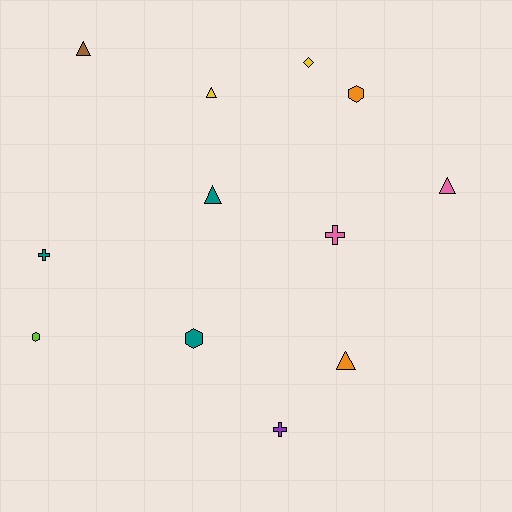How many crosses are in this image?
There are 3 crosses.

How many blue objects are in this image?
There are no blue objects.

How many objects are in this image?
There are 12 objects.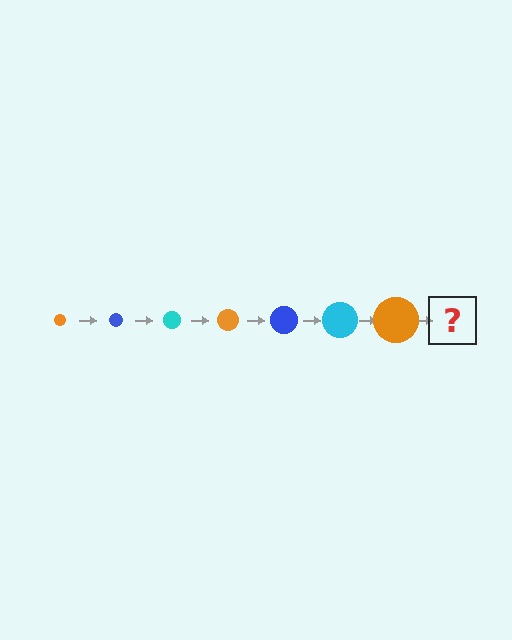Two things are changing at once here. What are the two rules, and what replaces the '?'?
The two rules are that the circle grows larger each step and the color cycles through orange, blue, and cyan. The '?' should be a blue circle, larger than the previous one.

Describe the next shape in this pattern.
It should be a blue circle, larger than the previous one.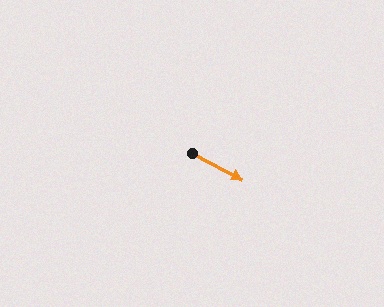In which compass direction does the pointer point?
Southeast.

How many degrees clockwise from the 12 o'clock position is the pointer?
Approximately 117 degrees.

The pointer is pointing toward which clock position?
Roughly 4 o'clock.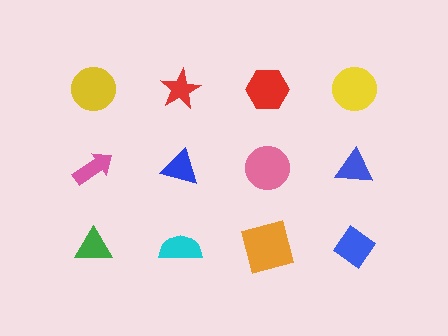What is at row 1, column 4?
A yellow circle.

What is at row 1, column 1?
A yellow circle.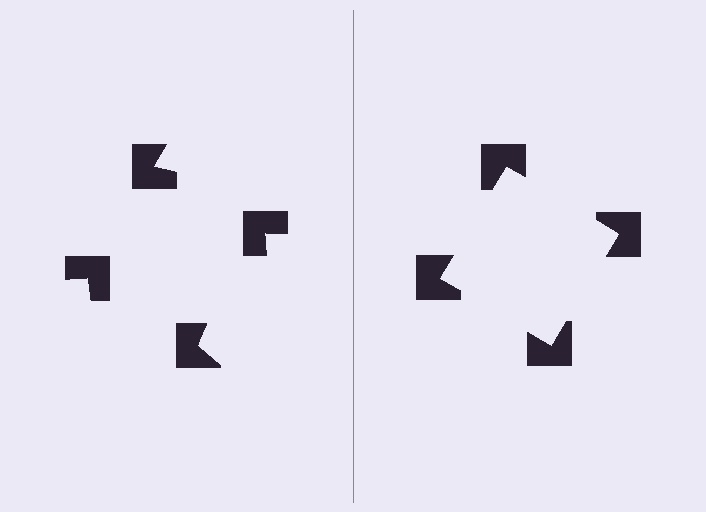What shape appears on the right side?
An illusory square.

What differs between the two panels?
The notched squares are positioned identically on both sides; only the wedge orientations differ. On the right they align to a square; on the left they are misaligned.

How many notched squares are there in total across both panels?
8 — 4 on each side.